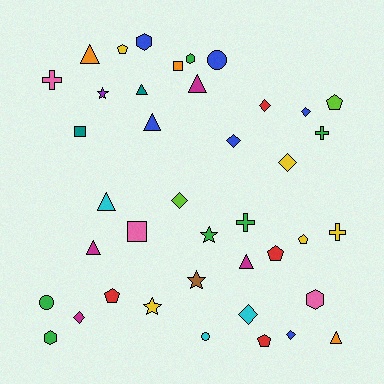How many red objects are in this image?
There are 4 red objects.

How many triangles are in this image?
There are 8 triangles.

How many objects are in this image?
There are 40 objects.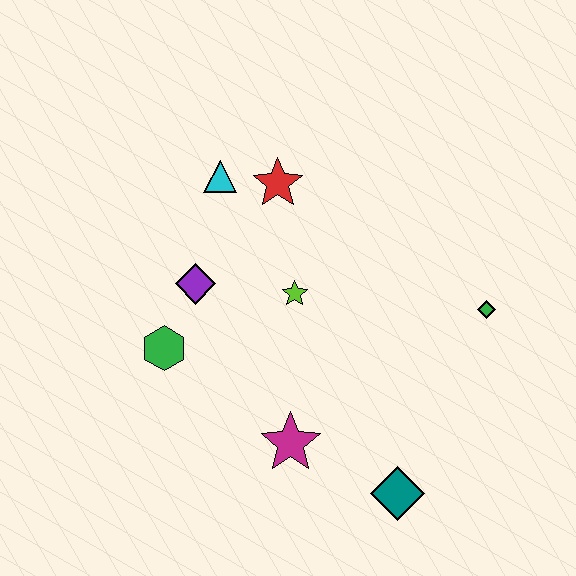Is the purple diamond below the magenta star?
No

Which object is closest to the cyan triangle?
The red star is closest to the cyan triangle.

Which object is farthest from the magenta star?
The cyan triangle is farthest from the magenta star.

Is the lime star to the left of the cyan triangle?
No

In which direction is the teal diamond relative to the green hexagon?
The teal diamond is to the right of the green hexagon.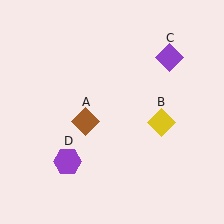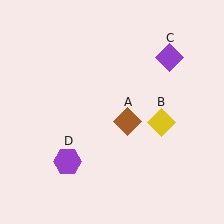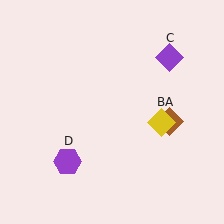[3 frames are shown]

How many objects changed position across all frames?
1 object changed position: brown diamond (object A).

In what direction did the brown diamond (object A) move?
The brown diamond (object A) moved right.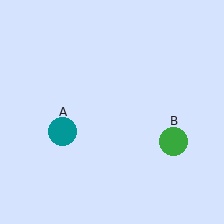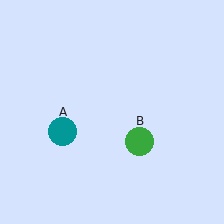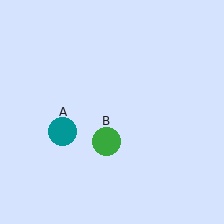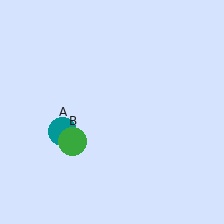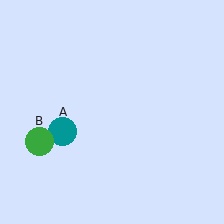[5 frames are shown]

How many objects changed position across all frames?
1 object changed position: green circle (object B).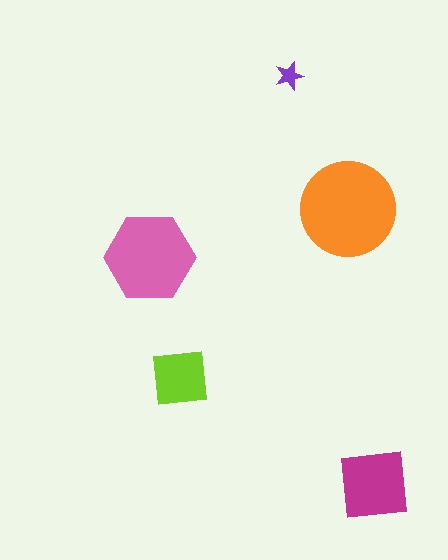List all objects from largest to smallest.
The orange circle, the pink hexagon, the magenta square, the lime square, the purple star.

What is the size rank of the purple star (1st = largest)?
5th.